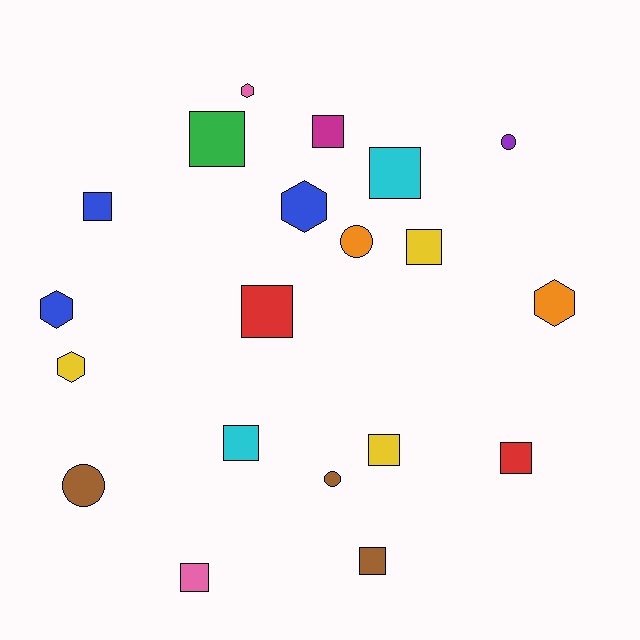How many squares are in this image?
There are 11 squares.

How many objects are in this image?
There are 20 objects.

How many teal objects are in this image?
There are no teal objects.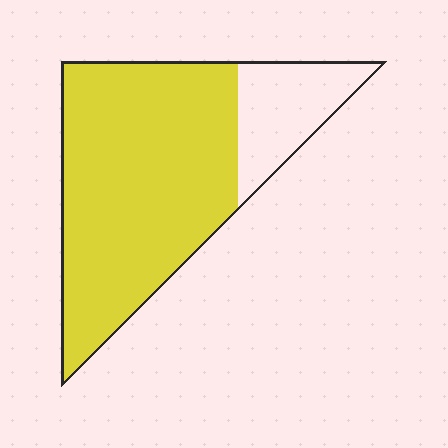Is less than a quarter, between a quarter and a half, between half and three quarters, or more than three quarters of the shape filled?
More than three quarters.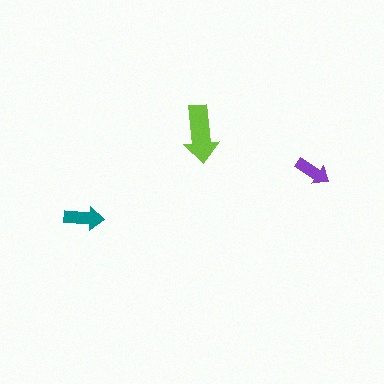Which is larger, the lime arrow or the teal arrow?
The lime one.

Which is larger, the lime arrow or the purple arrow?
The lime one.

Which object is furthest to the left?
The teal arrow is leftmost.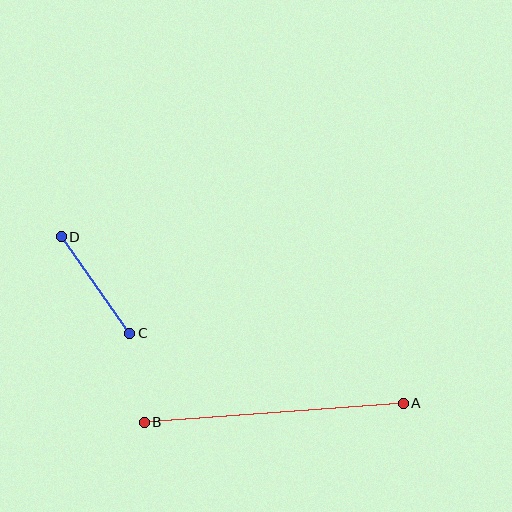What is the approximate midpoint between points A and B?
The midpoint is at approximately (274, 413) pixels.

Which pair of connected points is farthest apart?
Points A and B are farthest apart.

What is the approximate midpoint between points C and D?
The midpoint is at approximately (96, 285) pixels.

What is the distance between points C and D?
The distance is approximately 118 pixels.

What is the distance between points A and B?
The distance is approximately 260 pixels.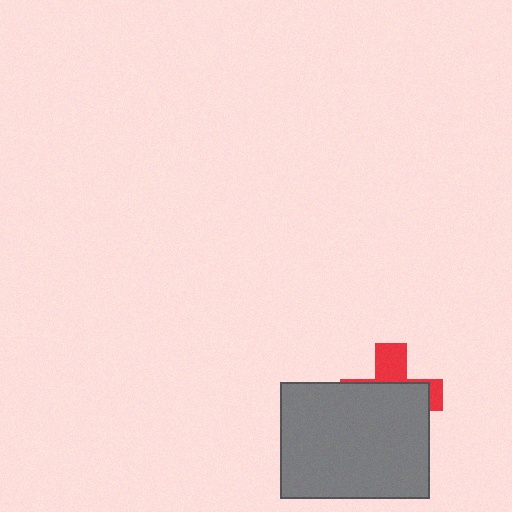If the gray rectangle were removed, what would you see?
You would see the complete red cross.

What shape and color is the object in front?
The object in front is a gray rectangle.